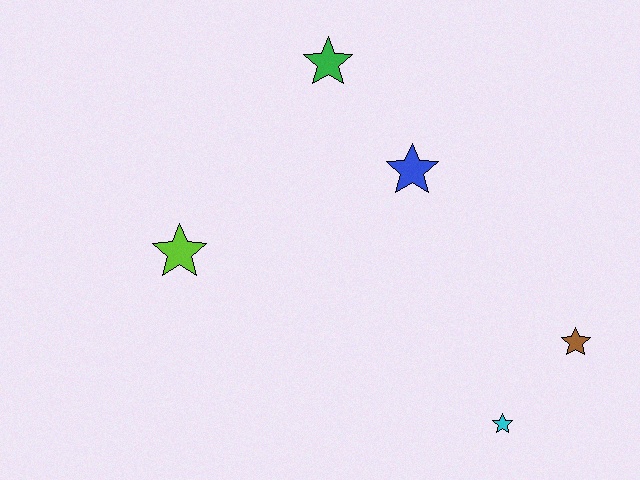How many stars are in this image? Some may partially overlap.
There are 5 stars.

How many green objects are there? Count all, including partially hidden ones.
There is 1 green object.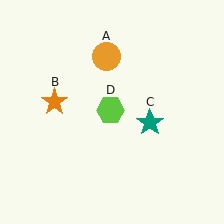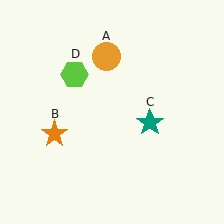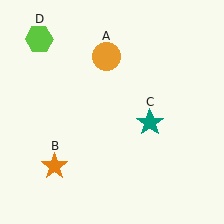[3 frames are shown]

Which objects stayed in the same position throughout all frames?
Orange circle (object A) and teal star (object C) remained stationary.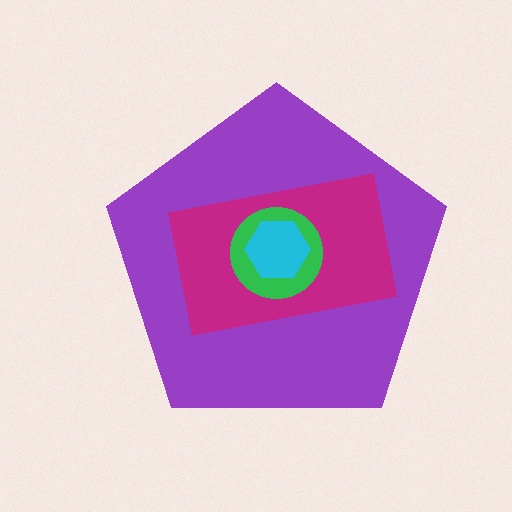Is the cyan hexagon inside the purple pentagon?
Yes.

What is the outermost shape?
The purple pentagon.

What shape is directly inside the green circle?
The cyan hexagon.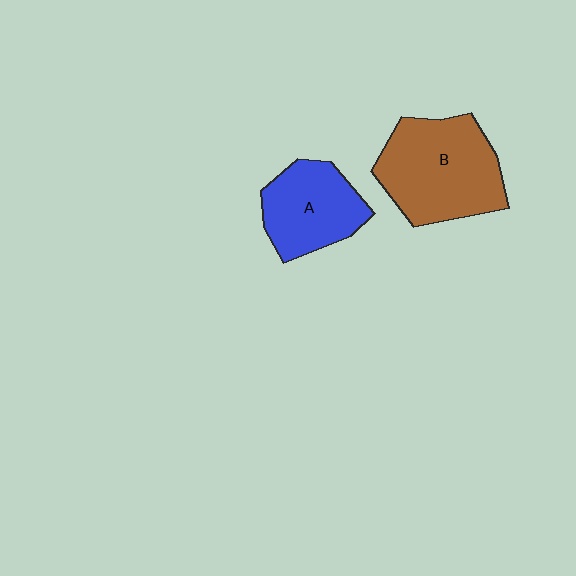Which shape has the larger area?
Shape B (brown).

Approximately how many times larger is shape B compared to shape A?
Approximately 1.4 times.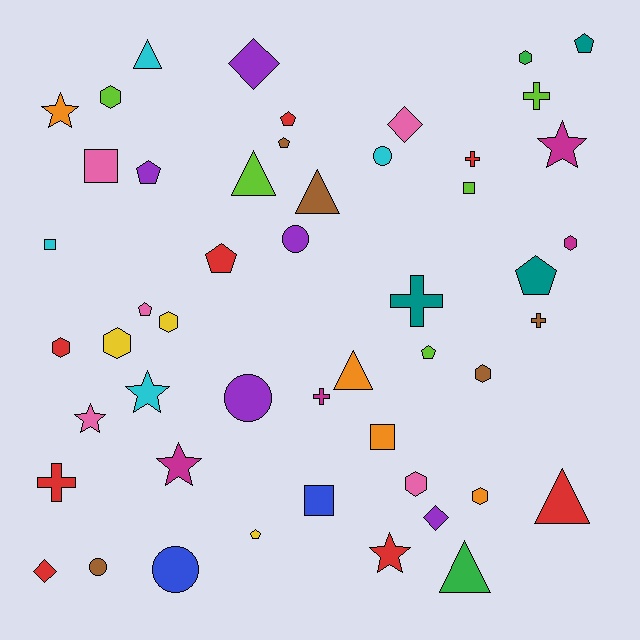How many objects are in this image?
There are 50 objects.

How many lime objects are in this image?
There are 5 lime objects.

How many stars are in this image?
There are 6 stars.